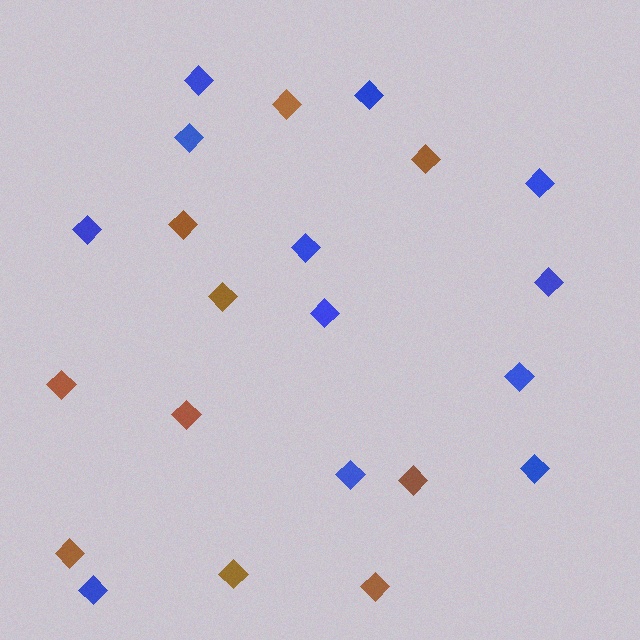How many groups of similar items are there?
There are 2 groups: one group of brown diamonds (10) and one group of blue diamonds (12).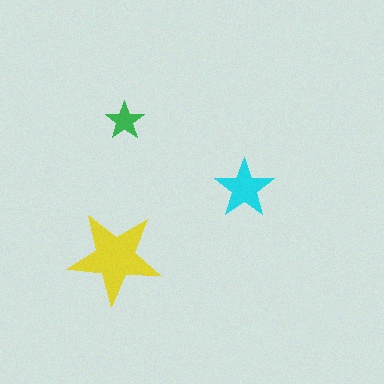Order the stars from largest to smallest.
the yellow one, the cyan one, the green one.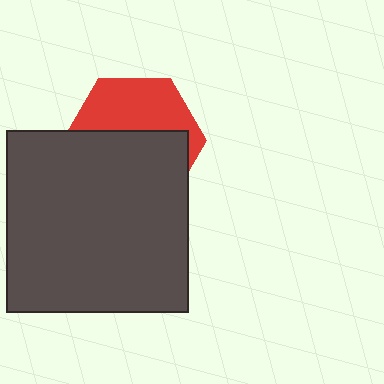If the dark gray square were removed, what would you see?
You would see the complete red hexagon.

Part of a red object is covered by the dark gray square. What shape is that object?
It is a hexagon.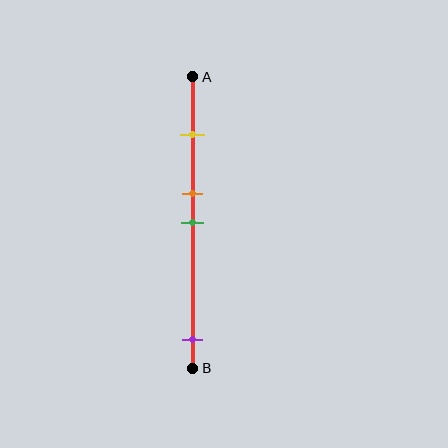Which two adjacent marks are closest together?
The orange and green marks are the closest adjacent pair.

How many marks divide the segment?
There are 4 marks dividing the segment.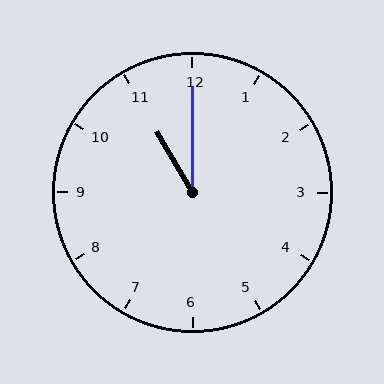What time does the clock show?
11:00.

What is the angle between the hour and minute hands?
Approximately 30 degrees.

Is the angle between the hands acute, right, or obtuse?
It is acute.